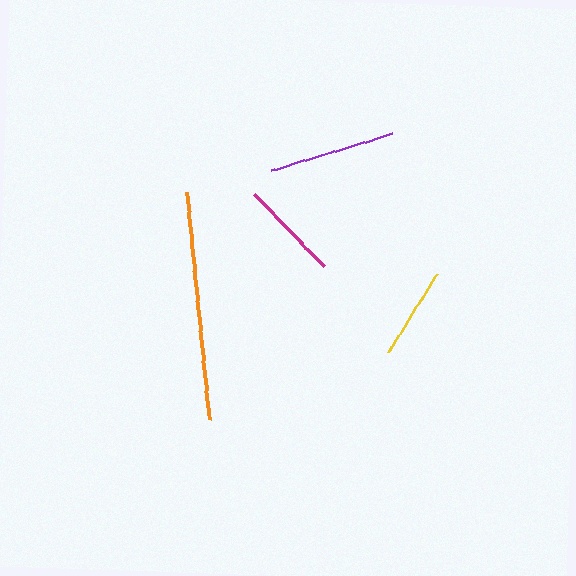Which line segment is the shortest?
The yellow line is the shortest at approximately 92 pixels.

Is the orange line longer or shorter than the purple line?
The orange line is longer than the purple line.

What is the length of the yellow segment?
The yellow segment is approximately 92 pixels long.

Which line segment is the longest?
The orange line is the longest at approximately 228 pixels.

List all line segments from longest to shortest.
From longest to shortest: orange, purple, magenta, yellow.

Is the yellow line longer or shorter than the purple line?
The purple line is longer than the yellow line.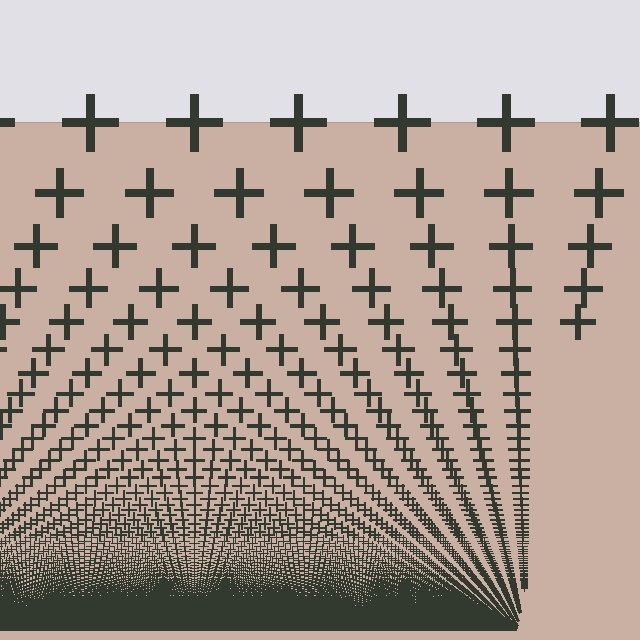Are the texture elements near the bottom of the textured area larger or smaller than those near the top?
Smaller. The gradient is inverted — elements near the bottom are smaller and denser.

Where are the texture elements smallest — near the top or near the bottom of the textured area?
Near the bottom.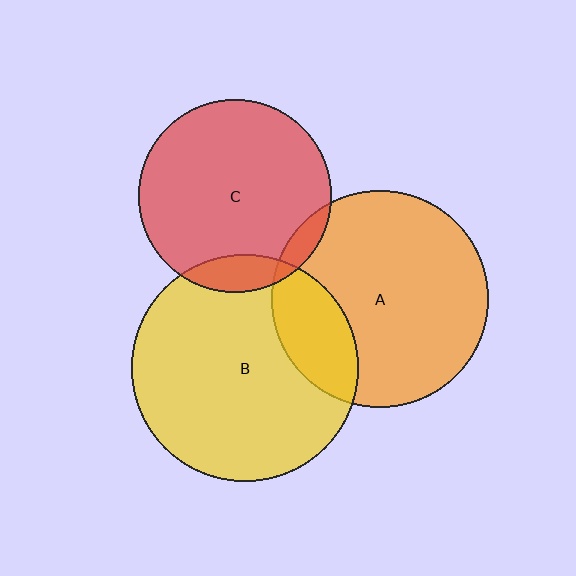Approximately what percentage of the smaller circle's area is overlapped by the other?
Approximately 20%.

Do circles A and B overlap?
Yes.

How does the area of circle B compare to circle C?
Approximately 1.4 times.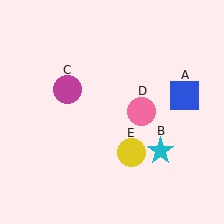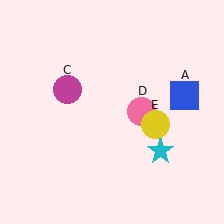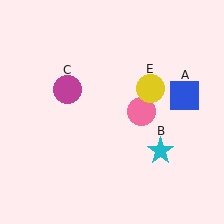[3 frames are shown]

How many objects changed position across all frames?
1 object changed position: yellow circle (object E).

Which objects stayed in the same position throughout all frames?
Blue square (object A) and cyan star (object B) and magenta circle (object C) and pink circle (object D) remained stationary.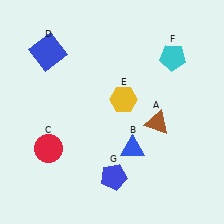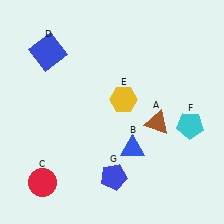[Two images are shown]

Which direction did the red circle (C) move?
The red circle (C) moved down.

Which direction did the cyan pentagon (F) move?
The cyan pentagon (F) moved down.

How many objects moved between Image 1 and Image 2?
2 objects moved between the two images.